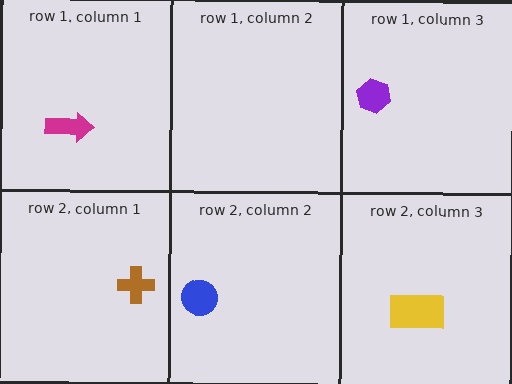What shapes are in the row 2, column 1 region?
The brown cross.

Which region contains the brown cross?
The row 2, column 1 region.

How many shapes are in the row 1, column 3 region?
1.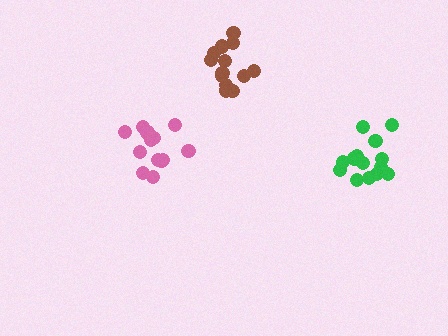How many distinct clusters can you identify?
There are 3 distinct clusters.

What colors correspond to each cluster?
The clusters are colored: brown, pink, green.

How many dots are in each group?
Group 1: 13 dots, Group 2: 13 dots, Group 3: 15 dots (41 total).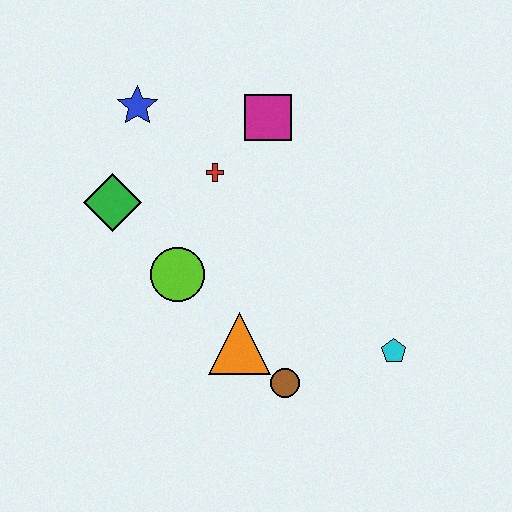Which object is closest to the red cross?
The magenta square is closest to the red cross.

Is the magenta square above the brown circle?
Yes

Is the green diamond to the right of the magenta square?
No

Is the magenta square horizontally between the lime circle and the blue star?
No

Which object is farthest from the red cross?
The cyan pentagon is farthest from the red cross.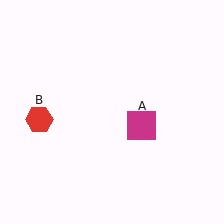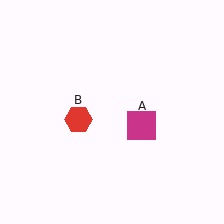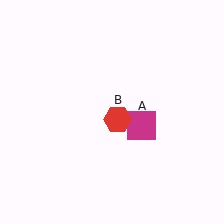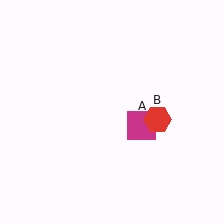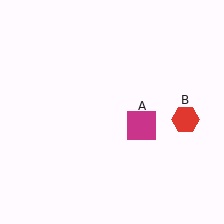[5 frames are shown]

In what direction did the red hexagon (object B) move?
The red hexagon (object B) moved right.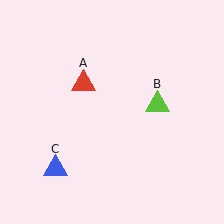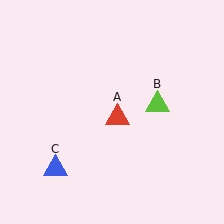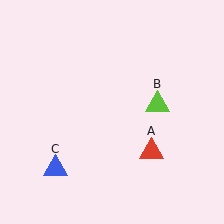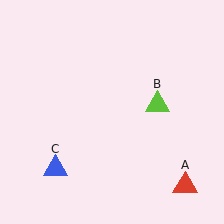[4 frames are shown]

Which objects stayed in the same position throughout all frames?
Lime triangle (object B) and blue triangle (object C) remained stationary.